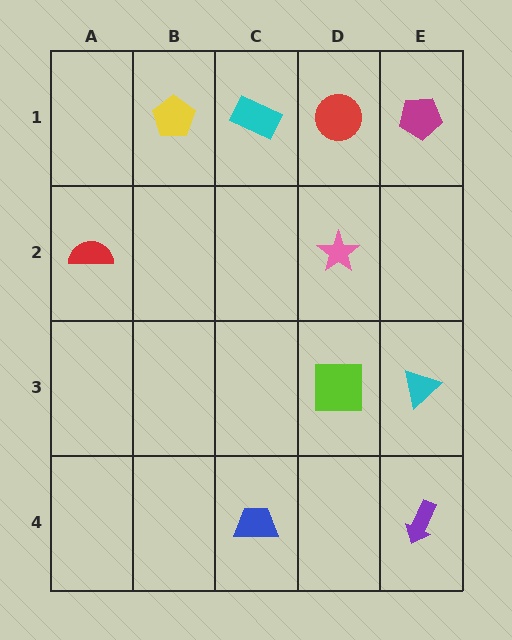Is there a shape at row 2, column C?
No, that cell is empty.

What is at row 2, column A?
A red semicircle.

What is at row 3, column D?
A lime square.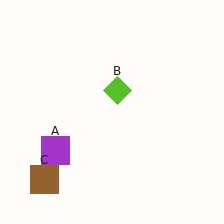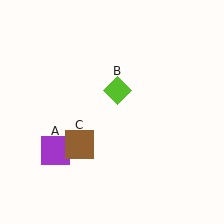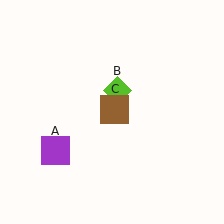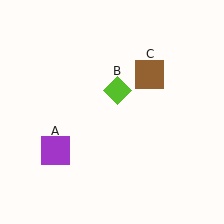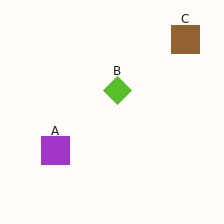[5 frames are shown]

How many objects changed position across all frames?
1 object changed position: brown square (object C).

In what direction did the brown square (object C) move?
The brown square (object C) moved up and to the right.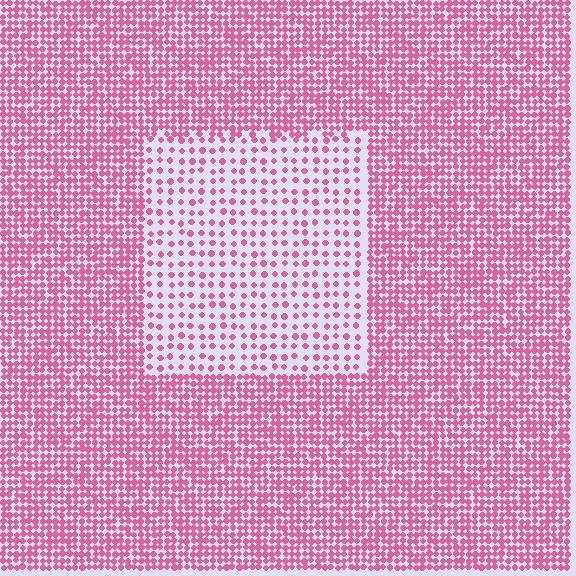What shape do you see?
I see a rectangle.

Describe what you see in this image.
The image contains small pink elements arranged at two different densities. A rectangle-shaped region is visible where the elements are less densely packed than the surrounding area.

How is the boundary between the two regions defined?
The boundary is defined by a change in element density (approximately 2.5x ratio). All elements are the same color, size, and shape.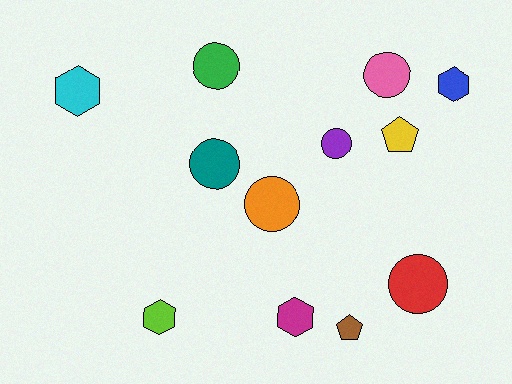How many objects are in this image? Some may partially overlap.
There are 12 objects.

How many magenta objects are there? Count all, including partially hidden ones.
There is 1 magenta object.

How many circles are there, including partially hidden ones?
There are 6 circles.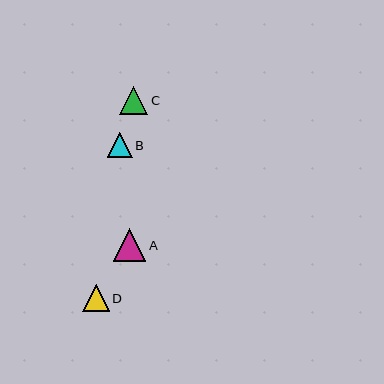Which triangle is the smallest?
Triangle B is the smallest with a size of approximately 25 pixels.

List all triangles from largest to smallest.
From largest to smallest: A, C, D, B.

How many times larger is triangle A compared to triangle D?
Triangle A is approximately 1.2 times the size of triangle D.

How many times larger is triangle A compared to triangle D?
Triangle A is approximately 1.2 times the size of triangle D.